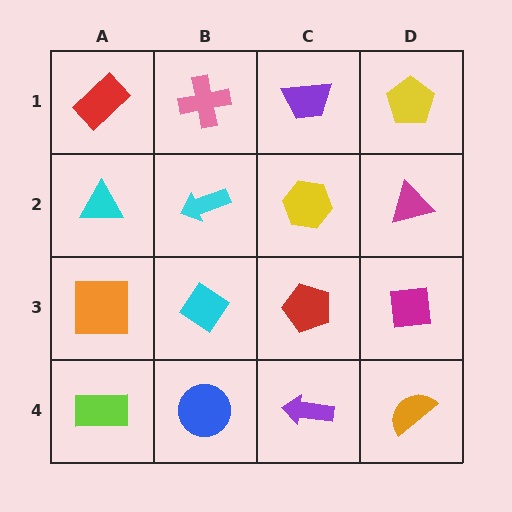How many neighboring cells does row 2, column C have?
4.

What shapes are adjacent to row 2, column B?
A pink cross (row 1, column B), a cyan diamond (row 3, column B), a cyan triangle (row 2, column A), a yellow hexagon (row 2, column C).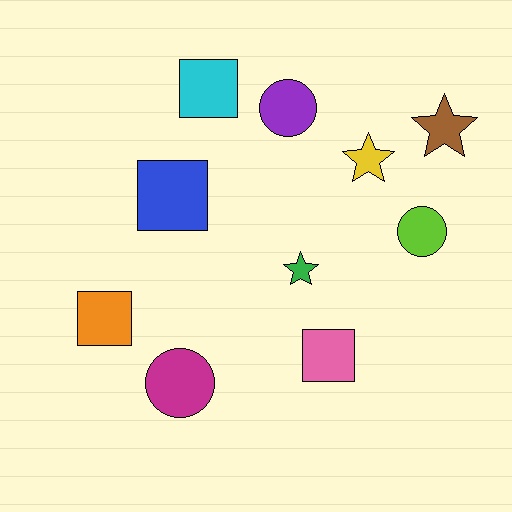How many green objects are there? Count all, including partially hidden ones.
There is 1 green object.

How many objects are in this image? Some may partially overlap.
There are 10 objects.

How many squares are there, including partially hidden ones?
There are 4 squares.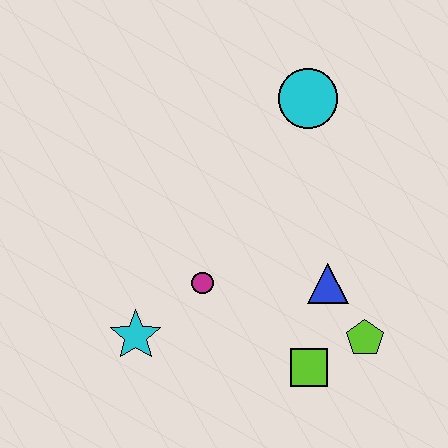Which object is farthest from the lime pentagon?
The cyan circle is farthest from the lime pentagon.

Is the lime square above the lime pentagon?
No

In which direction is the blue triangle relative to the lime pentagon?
The blue triangle is above the lime pentagon.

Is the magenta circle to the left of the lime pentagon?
Yes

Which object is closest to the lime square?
The lime pentagon is closest to the lime square.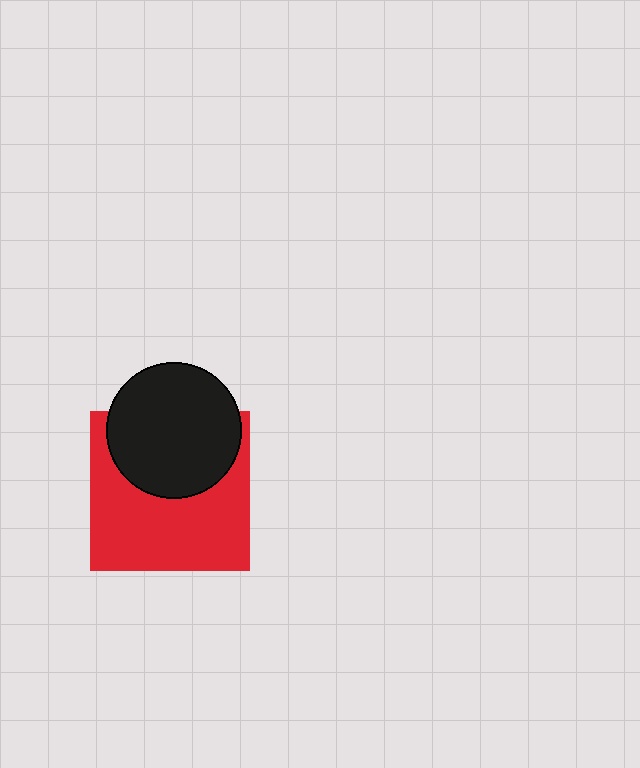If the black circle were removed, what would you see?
You would see the complete red square.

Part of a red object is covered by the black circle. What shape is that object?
It is a square.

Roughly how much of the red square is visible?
About half of it is visible (roughly 61%).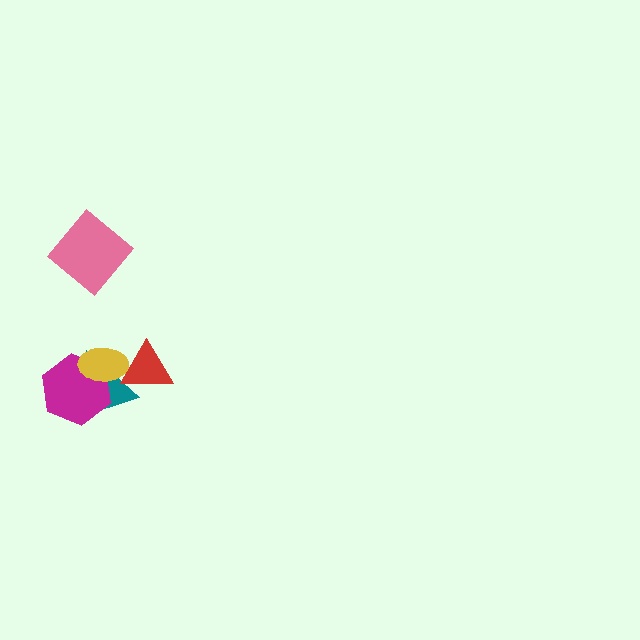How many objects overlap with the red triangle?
2 objects overlap with the red triangle.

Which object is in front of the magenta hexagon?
The yellow ellipse is in front of the magenta hexagon.